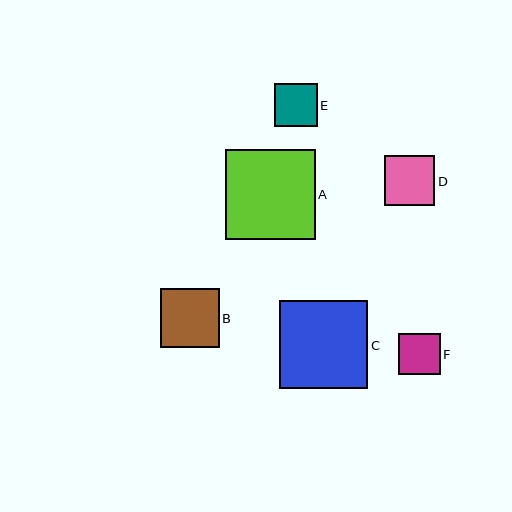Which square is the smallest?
Square F is the smallest with a size of approximately 41 pixels.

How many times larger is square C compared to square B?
Square C is approximately 1.5 times the size of square B.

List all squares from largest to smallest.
From largest to smallest: A, C, B, D, E, F.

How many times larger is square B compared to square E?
Square B is approximately 1.4 times the size of square E.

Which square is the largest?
Square A is the largest with a size of approximately 89 pixels.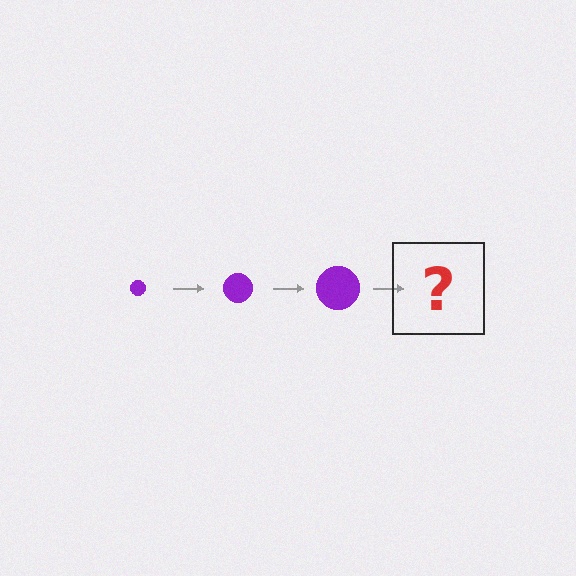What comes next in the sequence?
The next element should be a purple circle, larger than the previous one.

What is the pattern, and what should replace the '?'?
The pattern is that the circle gets progressively larger each step. The '?' should be a purple circle, larger than the previous one.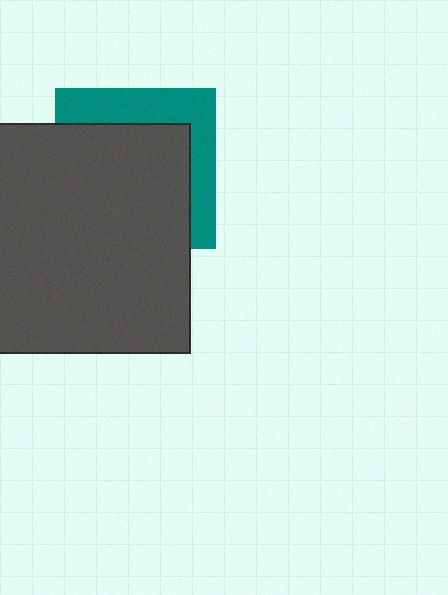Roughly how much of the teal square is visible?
A small part of it is visible (roughly 34%).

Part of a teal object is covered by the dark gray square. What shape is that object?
It is a square.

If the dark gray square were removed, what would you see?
You would see the complete teal square.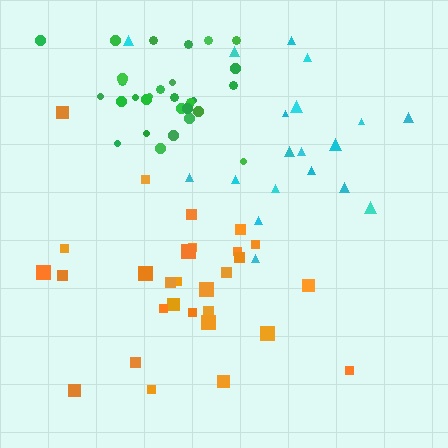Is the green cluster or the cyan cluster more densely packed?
Green.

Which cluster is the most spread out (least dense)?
Cyan.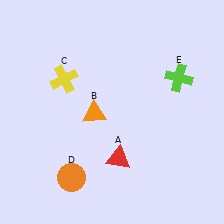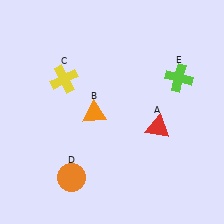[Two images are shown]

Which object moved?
The red triangle (A) moved right.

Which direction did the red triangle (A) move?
The red triangle (A) moved right.